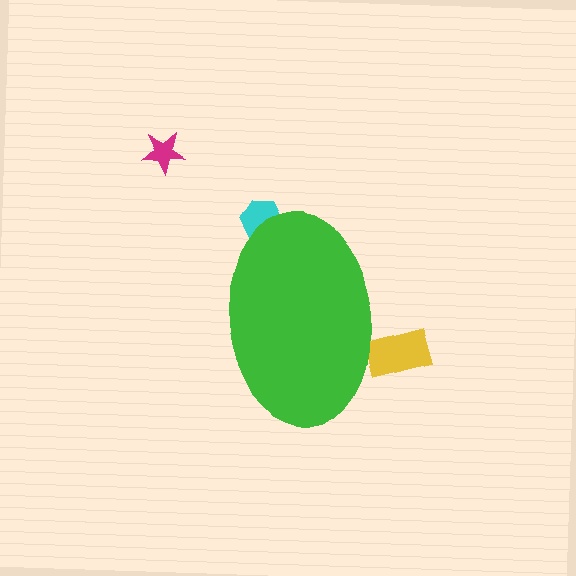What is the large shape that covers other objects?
A green ellipse.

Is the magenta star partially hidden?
No, the magenta star is fully visible.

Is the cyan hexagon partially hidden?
Yes, the cyan hexagon is partially hidden behind the green ellipse.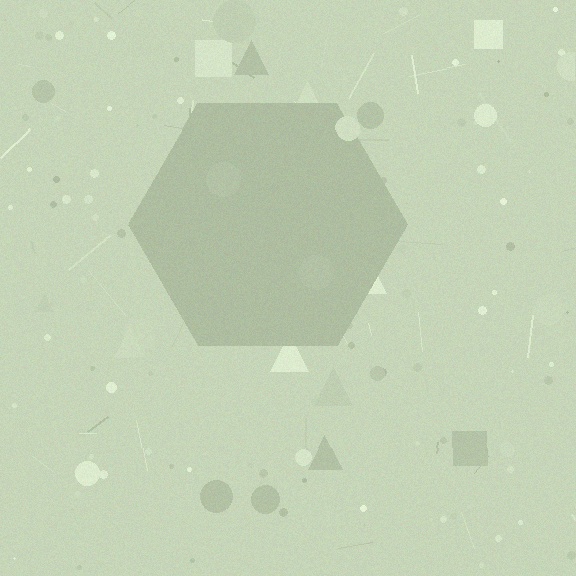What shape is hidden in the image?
A hexagon is hidden in the image.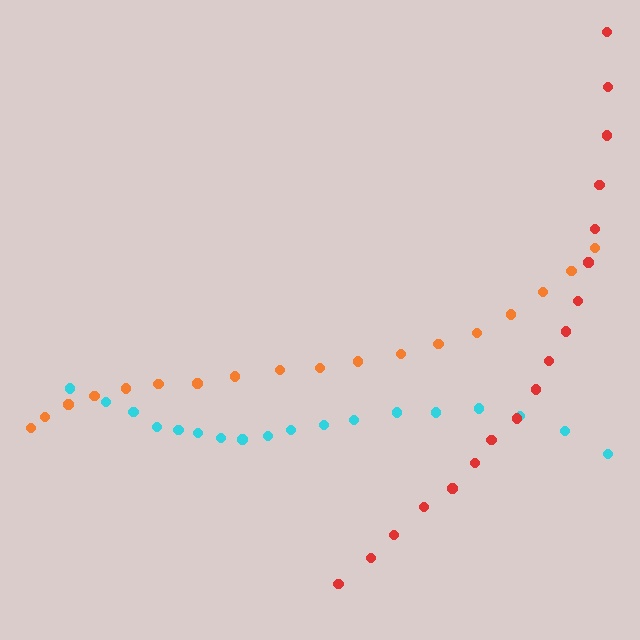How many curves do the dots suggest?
There are 3 distinct paths.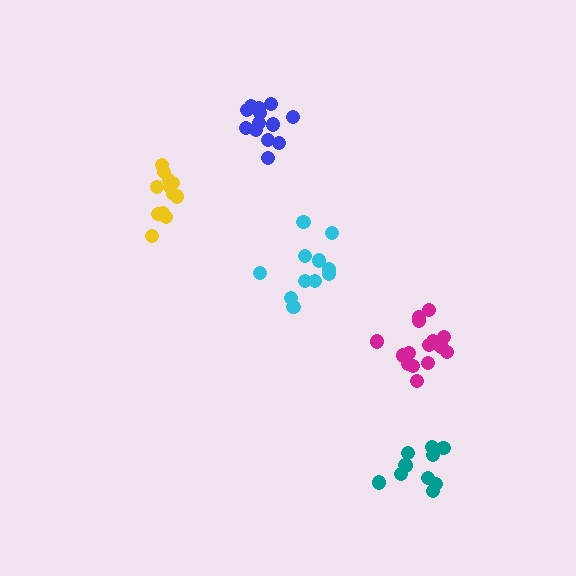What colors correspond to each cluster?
The clusters are colored: teal, yellow, magenta, cyan, blue.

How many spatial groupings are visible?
There are 5 spatial groupings.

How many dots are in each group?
Group 1: 11 dots, Group 2: 12 dots, Group 3: 16 dots, Group 4: 11 dots, Group 5: 13 dots (63 total).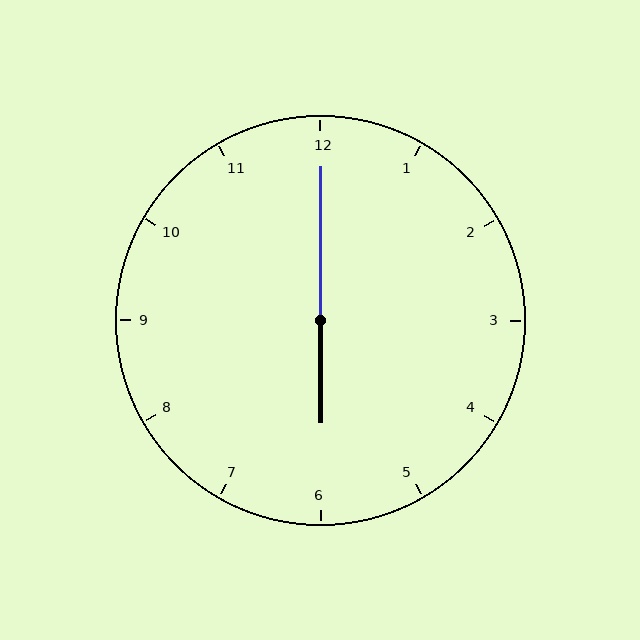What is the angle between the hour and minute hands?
Approximately 180 degrees.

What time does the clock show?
6:00.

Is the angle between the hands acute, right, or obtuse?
It is obtuse.